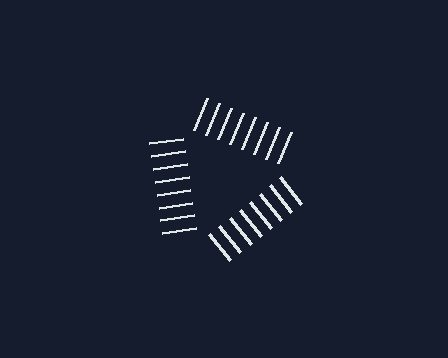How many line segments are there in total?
24 — 8 along each of the 3 edges.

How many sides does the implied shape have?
3 sides — the line-ends trace a triangle.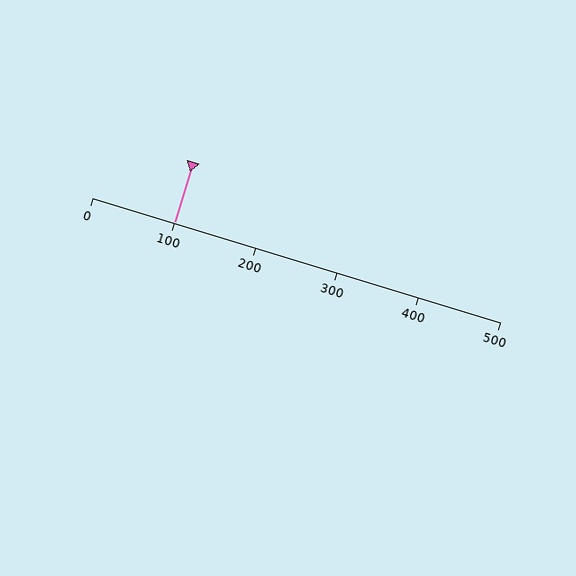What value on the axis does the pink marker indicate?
The marker indicates approximately 100.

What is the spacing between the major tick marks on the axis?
The major ticks are spaced 100 apart.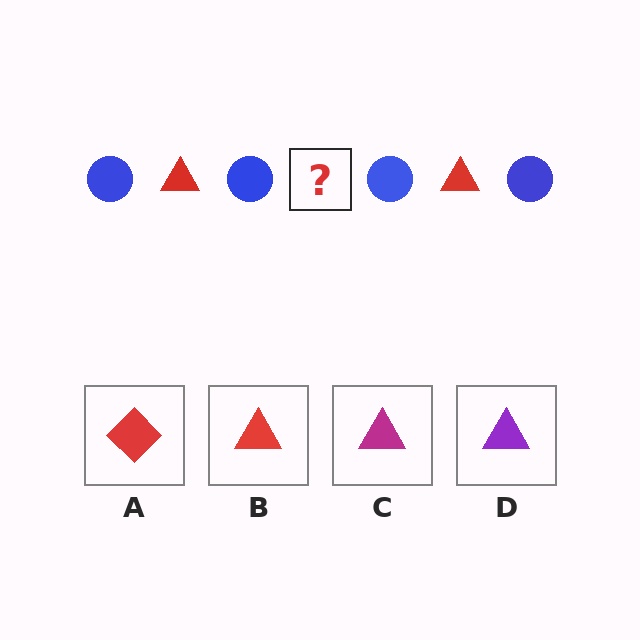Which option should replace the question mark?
Option B.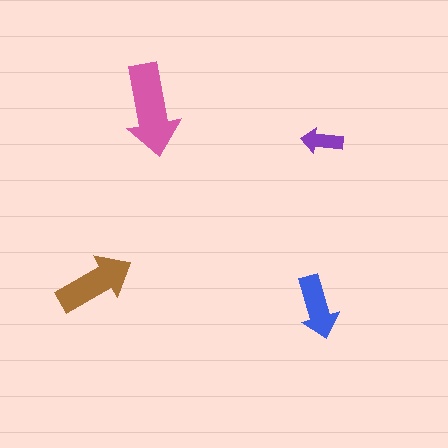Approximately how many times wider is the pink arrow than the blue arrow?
About 1.5 times wider.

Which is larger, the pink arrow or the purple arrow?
The pink one.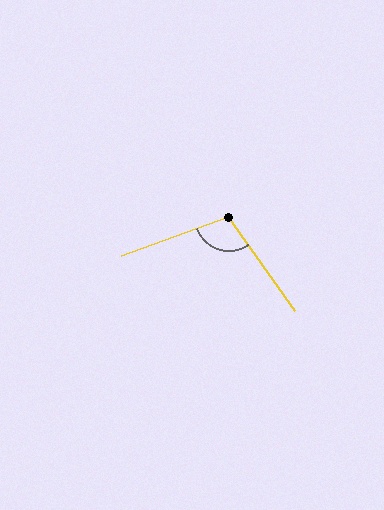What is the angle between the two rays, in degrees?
Approximately 105 degrees.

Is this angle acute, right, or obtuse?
It is obtuse.